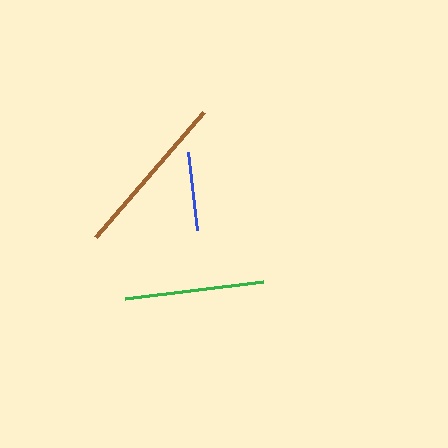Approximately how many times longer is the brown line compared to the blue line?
The brown line is approximately 2.1 times the length of the blue line.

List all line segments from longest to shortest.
From longest to shortest: brown, green, blue.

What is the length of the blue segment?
The blue segment is approximately 79 pixels long.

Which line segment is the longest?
The brown line is the longest at approximately 166 pixels.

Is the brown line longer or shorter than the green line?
The brown line is longer than the green line.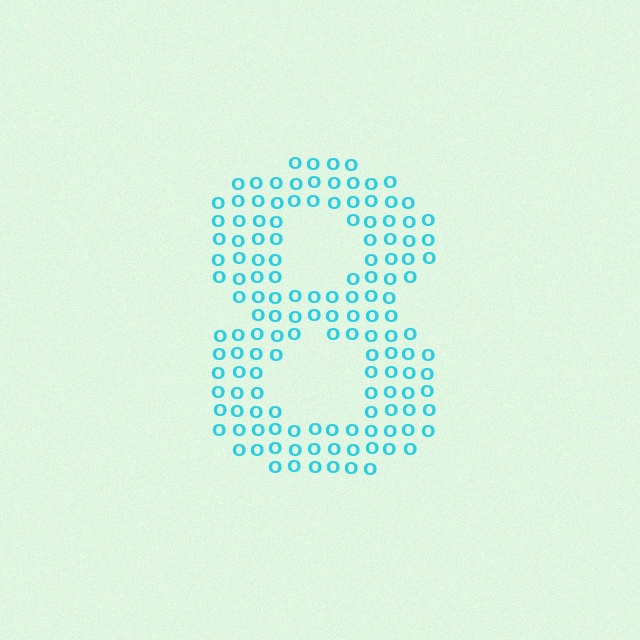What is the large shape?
The large shape is the digit 8.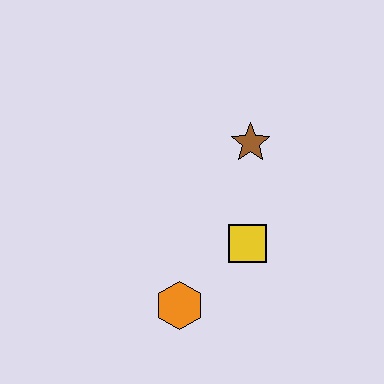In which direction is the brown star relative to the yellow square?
The brown star is above the yellow square.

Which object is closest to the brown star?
The yellow square is closest to the brown star.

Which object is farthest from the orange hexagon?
The brown star is farthest from the orange hexagon.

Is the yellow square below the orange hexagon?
No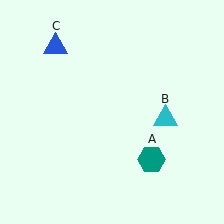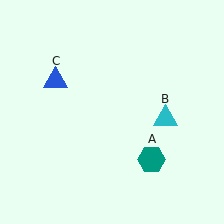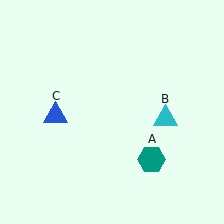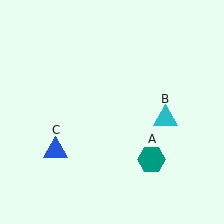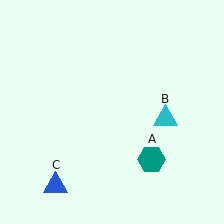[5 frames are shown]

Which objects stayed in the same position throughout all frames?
Teal hexagon (object A) and cyan triangle (object B) remained stationary.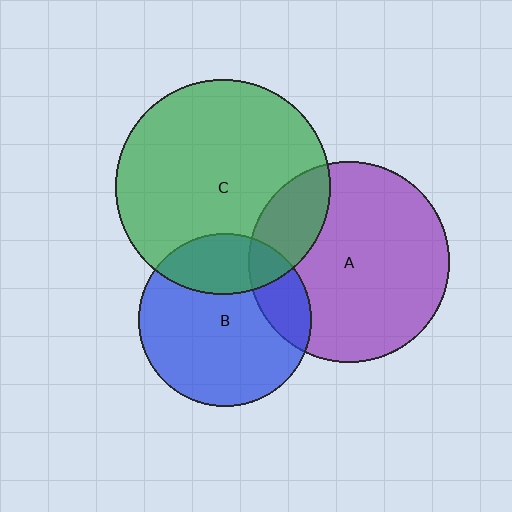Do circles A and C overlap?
Yes.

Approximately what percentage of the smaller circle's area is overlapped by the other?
Approximately 20%.